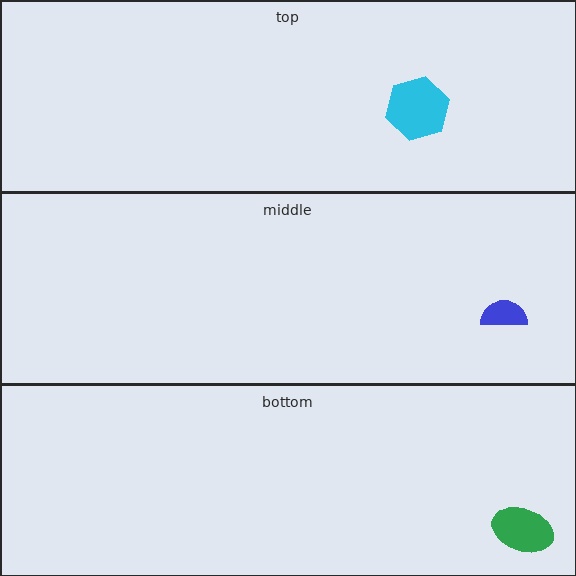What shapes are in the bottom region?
The green ellipse.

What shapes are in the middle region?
The blue semicircle.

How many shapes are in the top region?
1.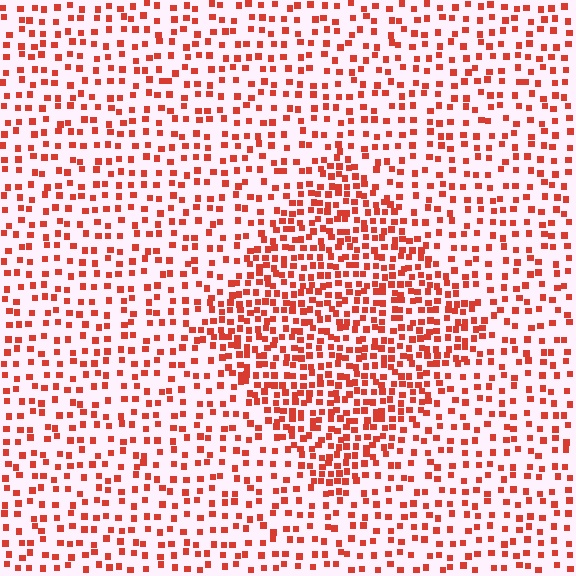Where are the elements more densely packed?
The elements are more densely packed inside the diamond boundary.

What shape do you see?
I see a diamond.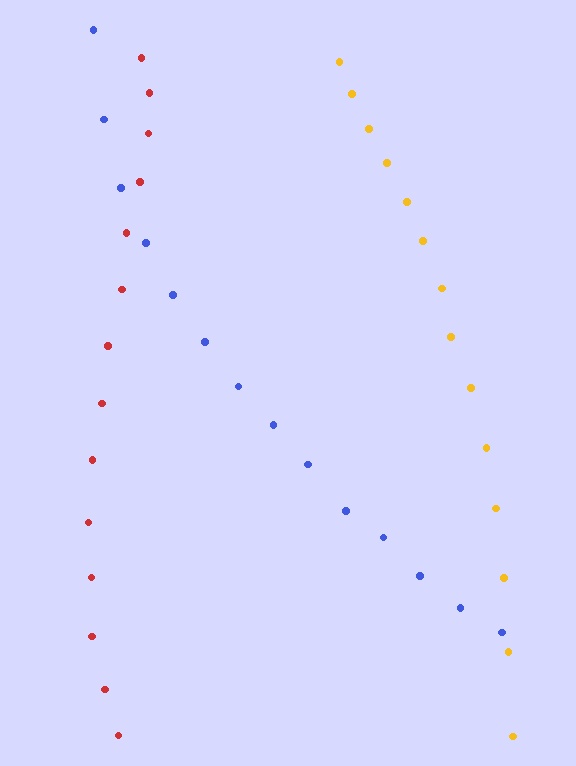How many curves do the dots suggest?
There are 3 distinct paths.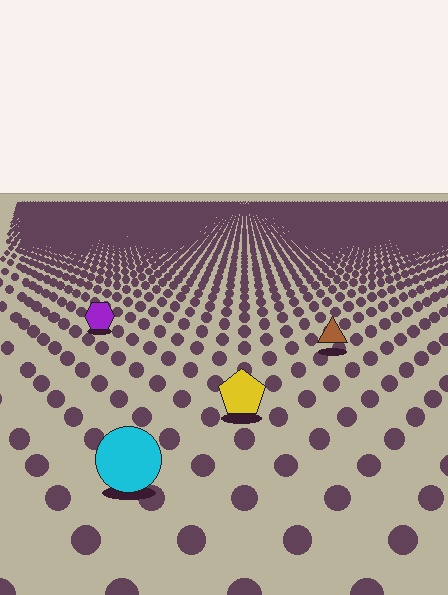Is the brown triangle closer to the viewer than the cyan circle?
No. The cyan circle is closer — you can tell from the texture gradient: the ground texture is coarser near it.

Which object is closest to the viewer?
The cyan circle is closest. The texture marks near it are larger and more spread out.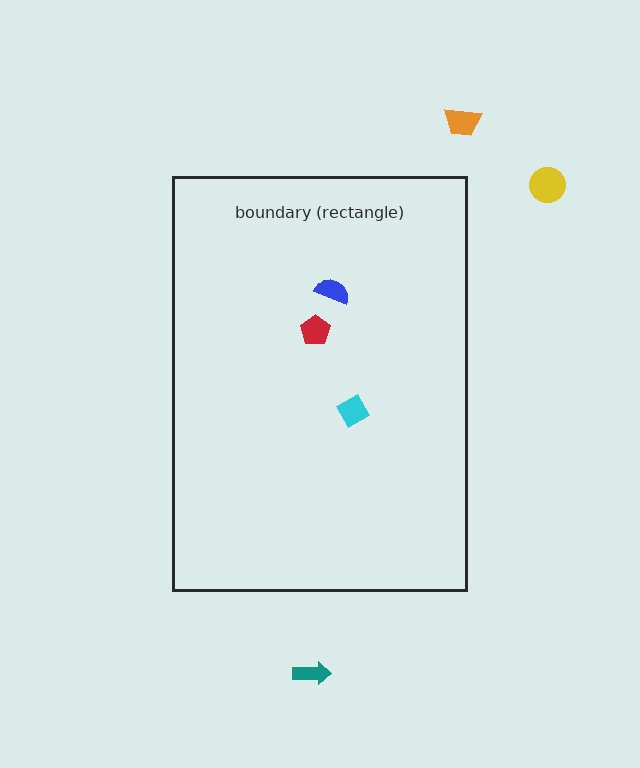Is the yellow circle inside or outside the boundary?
Outside.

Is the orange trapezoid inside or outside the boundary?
Outside.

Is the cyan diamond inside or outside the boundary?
Inside.